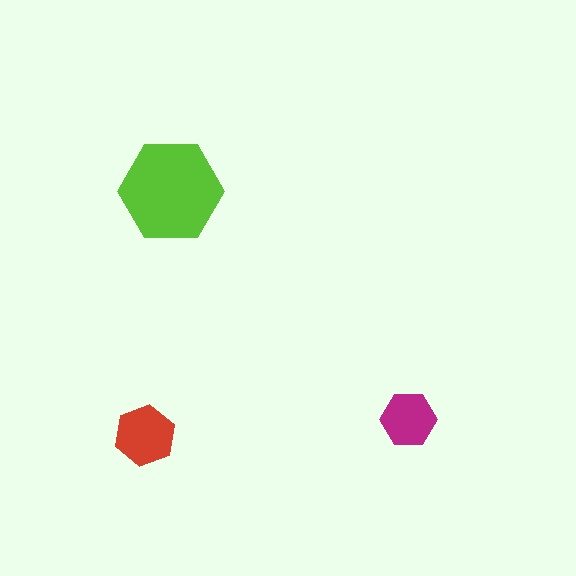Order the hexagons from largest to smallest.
the lime one, the red one, the magenta one.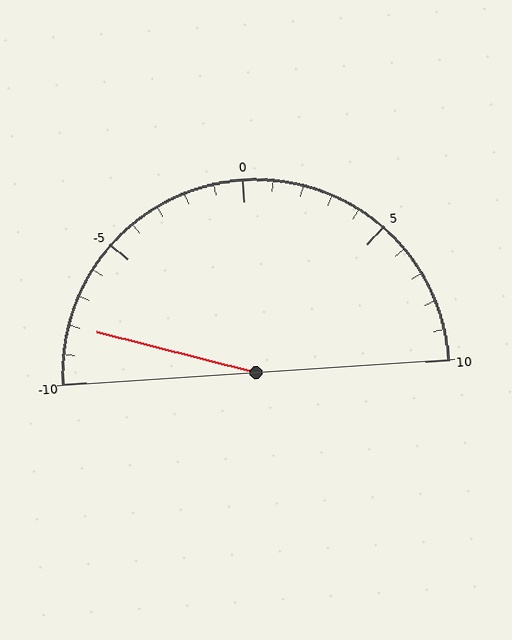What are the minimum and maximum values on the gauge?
The gauge ranges from -10 to 10.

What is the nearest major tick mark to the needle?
The nearest major tick mark is -10.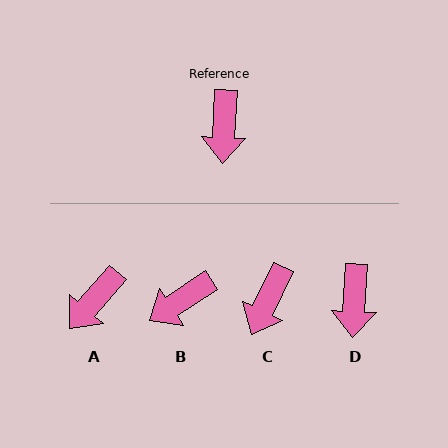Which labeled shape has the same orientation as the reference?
D.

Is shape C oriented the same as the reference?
No, it is off by about 22 degrees.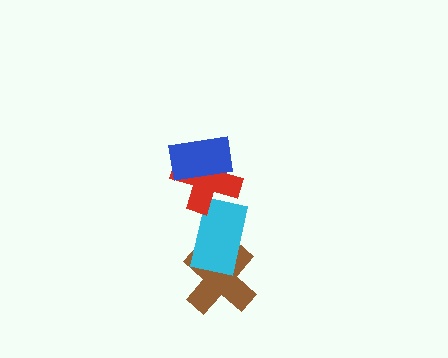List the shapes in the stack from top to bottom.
From top to bottom: the blue rectangle, the red cross, the cyan rectangle, the brown cross.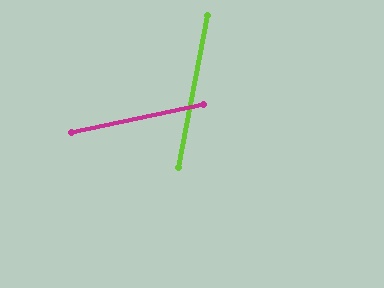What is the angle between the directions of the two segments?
Approximately 67 degrees.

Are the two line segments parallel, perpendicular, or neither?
Neither parallel nor perpendicular — they differ by about 67°.